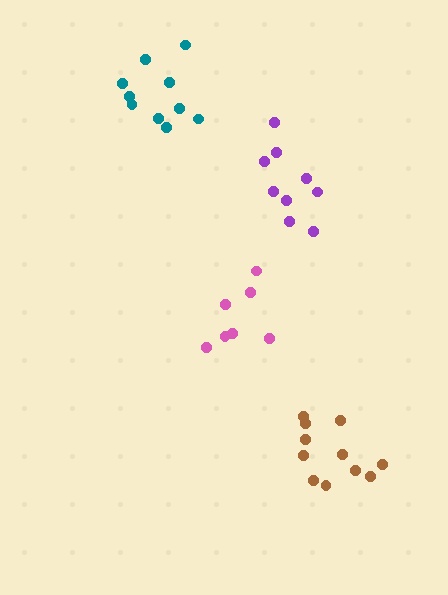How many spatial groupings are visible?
There are 4 spatial groupings.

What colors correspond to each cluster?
The clusters are colored: teal, brown, purple, pink.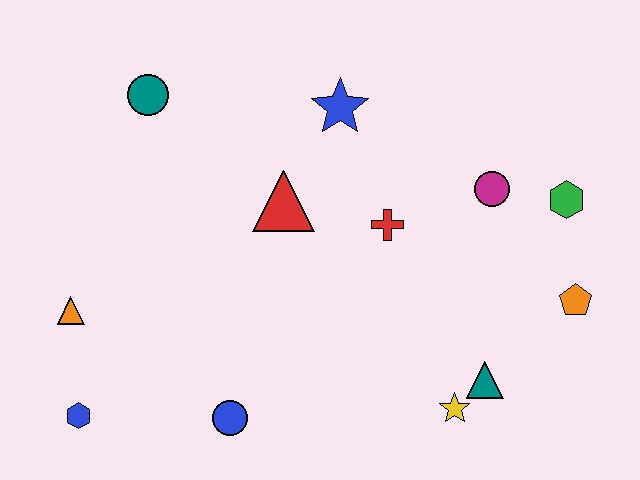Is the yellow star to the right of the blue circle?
Yes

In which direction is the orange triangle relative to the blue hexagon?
The orange triangle is above the blue hexagon.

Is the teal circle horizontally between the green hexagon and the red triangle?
No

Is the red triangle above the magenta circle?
No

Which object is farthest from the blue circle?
The green hexagon is farthest from the blue circle.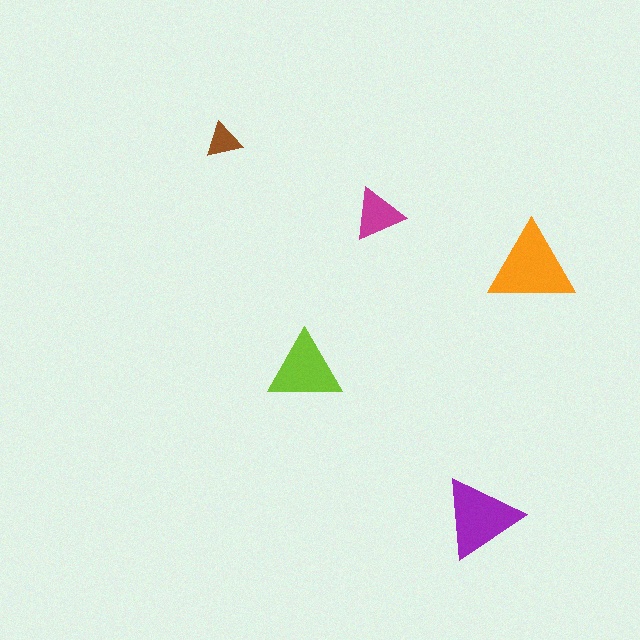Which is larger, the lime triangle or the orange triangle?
The orange one.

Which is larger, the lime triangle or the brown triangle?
The lime one.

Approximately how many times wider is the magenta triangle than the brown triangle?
About 1.5 times wider.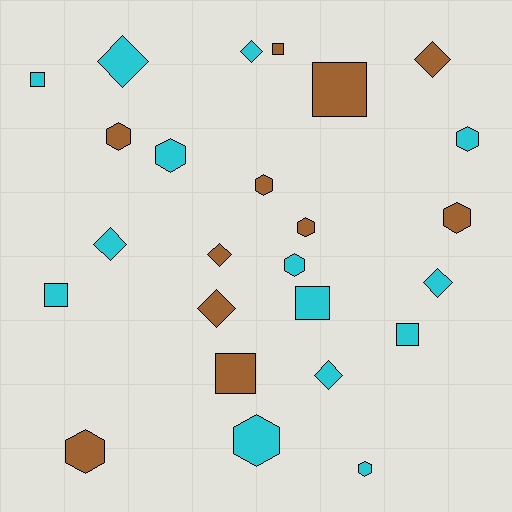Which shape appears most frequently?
Hexagon, with 10 objects.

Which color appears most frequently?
Cyan, with 14 objects.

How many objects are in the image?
There are 25 objects.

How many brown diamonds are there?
There are 3 brown diamonds.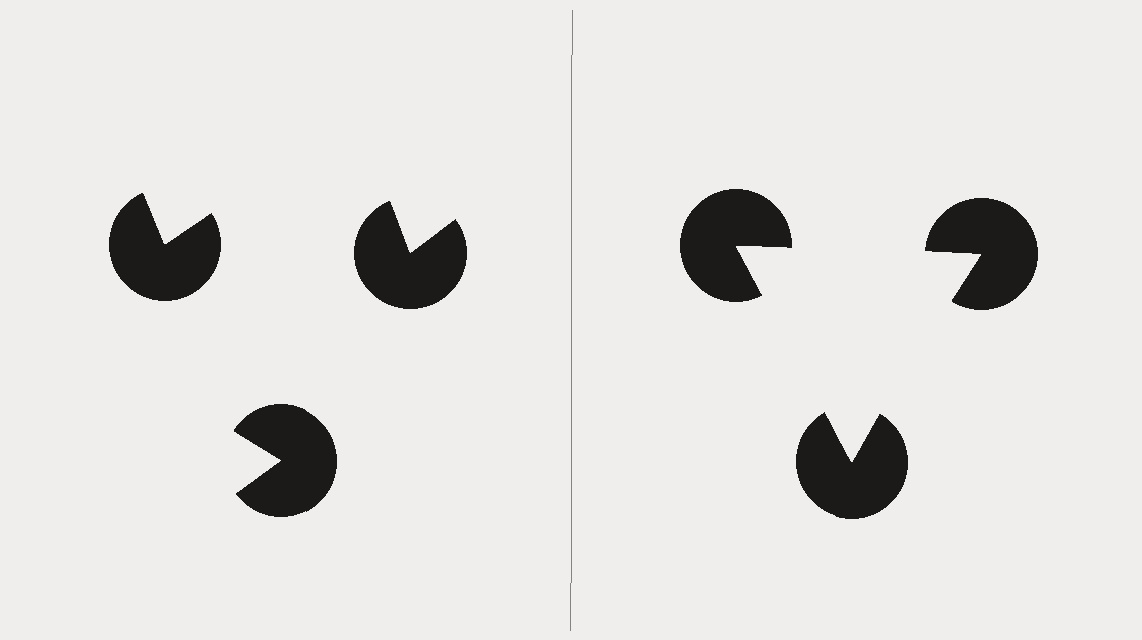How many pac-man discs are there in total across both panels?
6 — 3 on each side.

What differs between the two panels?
The pac-man discs are positioned identically on both sides; only the wedge orientations differ. On the right they align to a triangle; on the left they are misaligned.